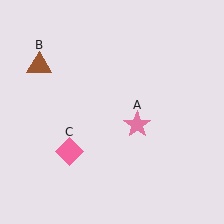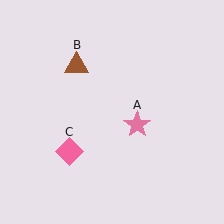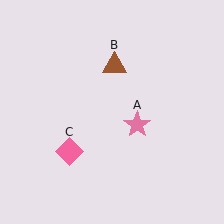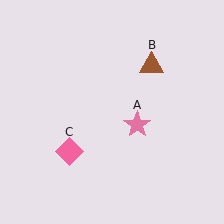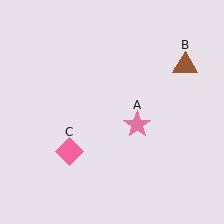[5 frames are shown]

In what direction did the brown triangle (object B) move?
The brown triangle (object B) moved right.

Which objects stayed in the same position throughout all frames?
Pink star (object A) and pink diamond (object C) remained stationary.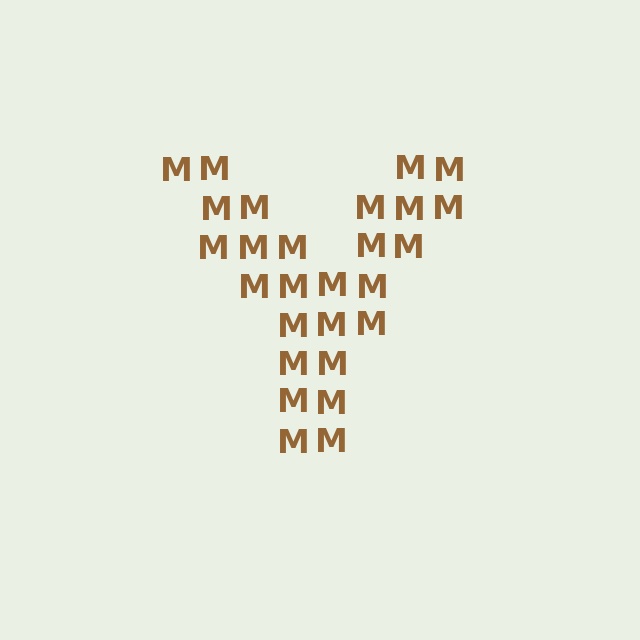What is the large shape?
The large shape is the letter Y.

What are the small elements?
The small elements are letter M's.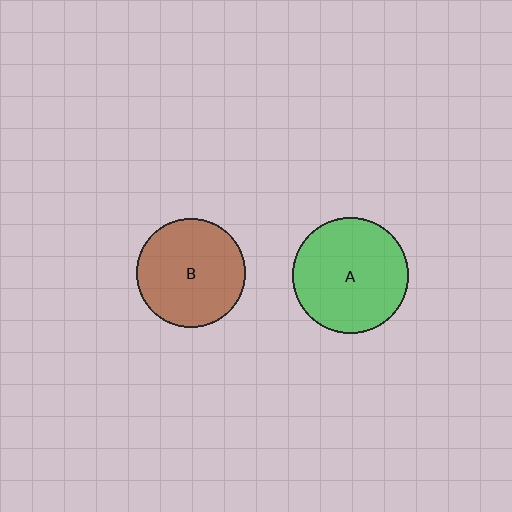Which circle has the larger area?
Circle A (green).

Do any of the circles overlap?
No, none of the circles overlap.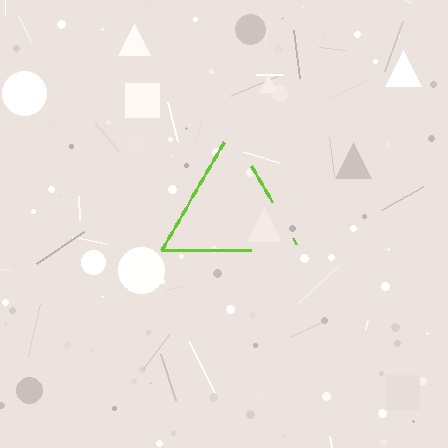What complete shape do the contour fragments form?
The contour fragments form a triangle.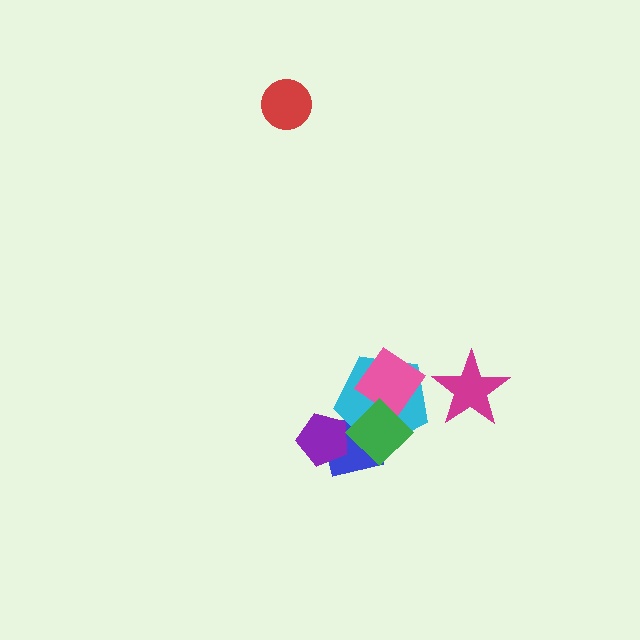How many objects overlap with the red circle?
0 objects overlap with the red circle.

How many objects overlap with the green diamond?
3 objects overlap with the green diamond.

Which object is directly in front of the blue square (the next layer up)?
The purple pentagon is directly in front of the blue square.